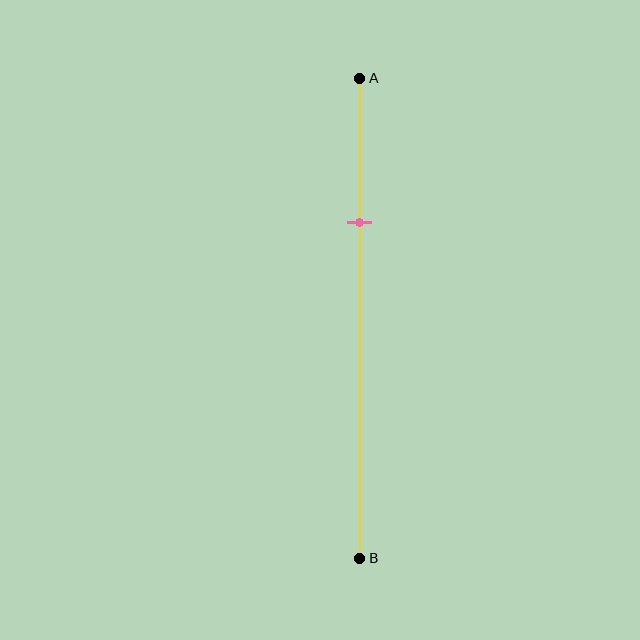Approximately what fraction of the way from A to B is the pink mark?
The pink mark is approximately 30% of the way from A to B.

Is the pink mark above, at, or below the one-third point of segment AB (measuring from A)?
The pink mark is above the one-third point of segment AB.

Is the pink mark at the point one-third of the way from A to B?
No, the mark is at about 30% from A, not at the 33% one-third point.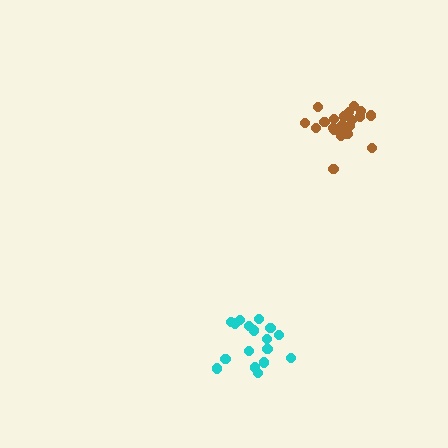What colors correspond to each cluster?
The clusters are colored: cyan, brown.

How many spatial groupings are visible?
There are 2 spatial groupings.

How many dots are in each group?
Group 1: 17 dots, Group 2: 21 dots (38 total).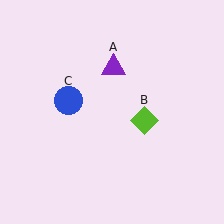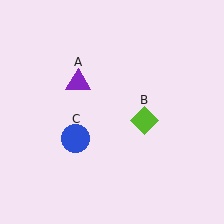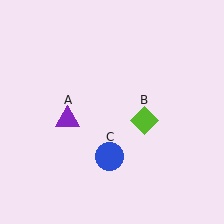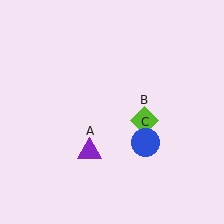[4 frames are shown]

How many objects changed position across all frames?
2 objects changed position: purple triangle (object A), blue circle (object C).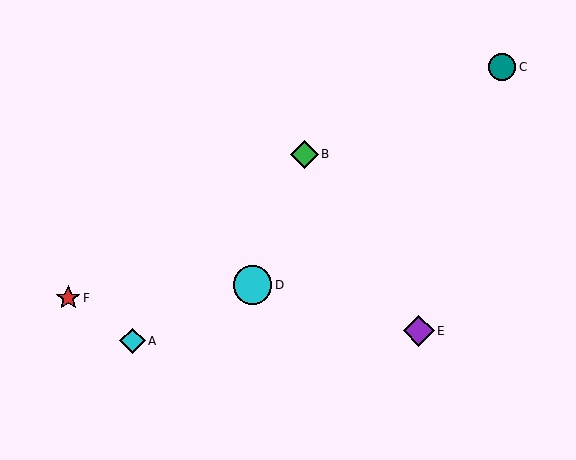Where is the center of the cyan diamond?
The center of the cyan diamond is at (133, 341).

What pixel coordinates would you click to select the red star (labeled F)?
Click at (68, 298) to select the red star F.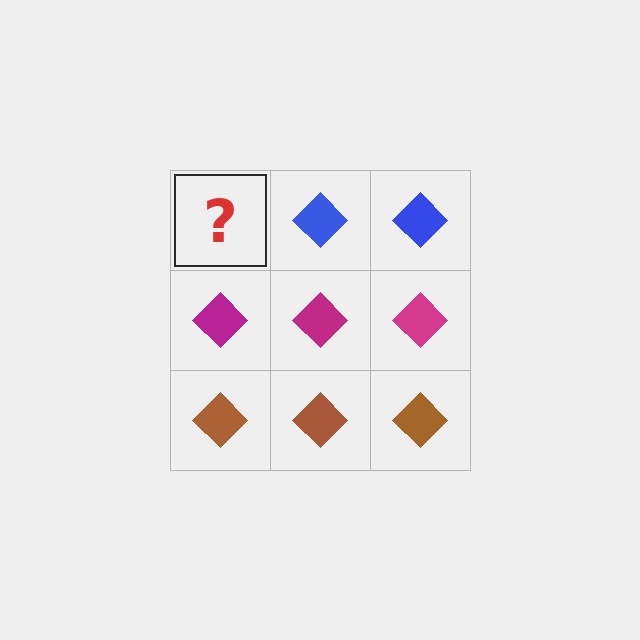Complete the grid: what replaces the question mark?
The question mark should be replaced with a blue diamond.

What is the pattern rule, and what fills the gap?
The rule is that each row has a consistent color. The gap should be filled with a blue diamond.